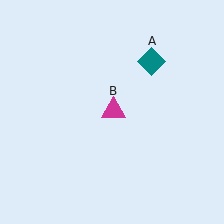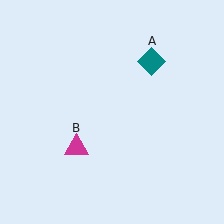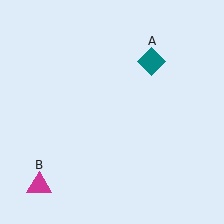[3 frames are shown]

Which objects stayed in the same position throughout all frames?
Teal diamond (object A) remained stationary.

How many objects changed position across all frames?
1 object changed position: magenta triangle (object B).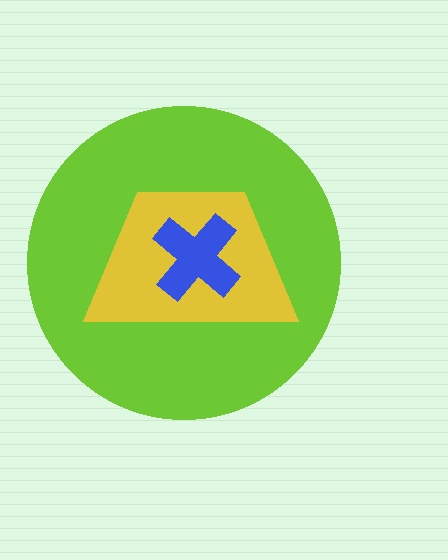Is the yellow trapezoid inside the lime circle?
Yes.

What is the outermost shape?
The lime circle.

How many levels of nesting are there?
3.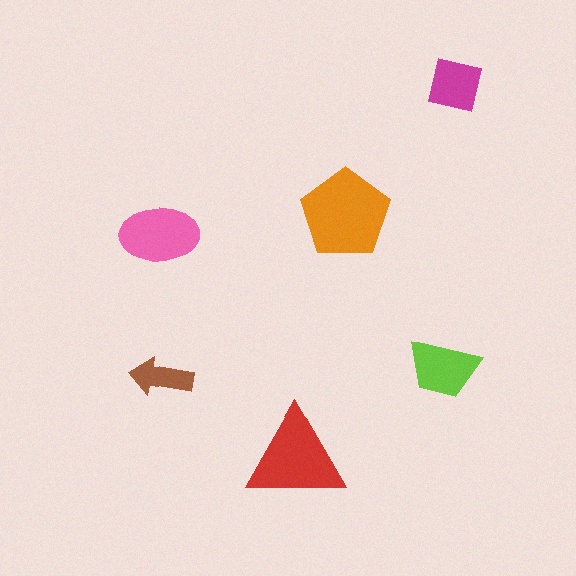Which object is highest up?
The magenta square is topmost.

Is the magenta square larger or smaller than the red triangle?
Smaller.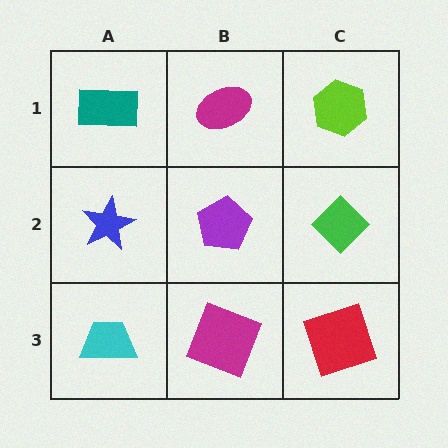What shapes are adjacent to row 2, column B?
A magenta ellipse (row 1, column B), a magenta square (row 3, column B), a blue star (row 2, column A), a green diamond (row 2, column C).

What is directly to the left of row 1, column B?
A teal rectangle.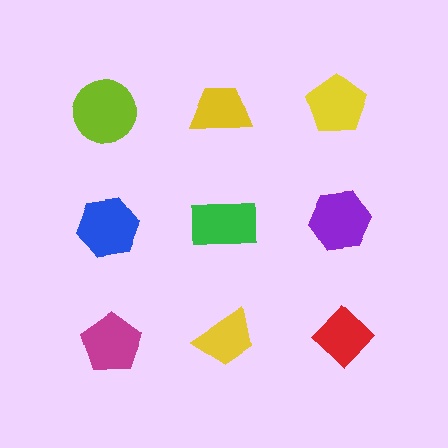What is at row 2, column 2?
A green rectangle.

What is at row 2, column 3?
A purple hexagon.